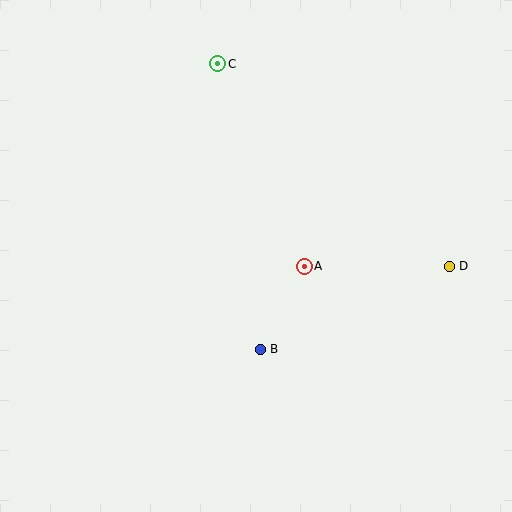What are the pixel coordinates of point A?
Point A is at (304, 266).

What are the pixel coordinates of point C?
Point C is at (218, 64).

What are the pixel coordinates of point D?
Point D is at (449, 266).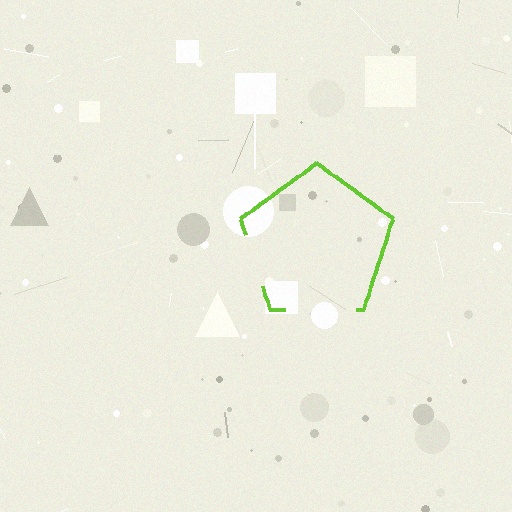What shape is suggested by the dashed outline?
The dashed outline suggests a pentagon.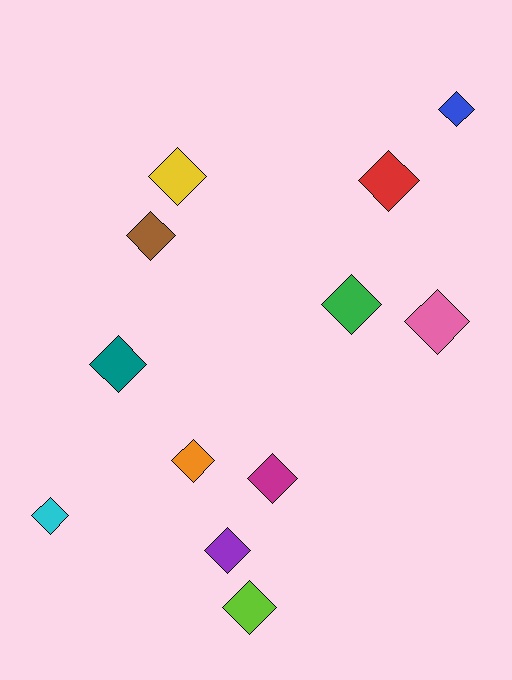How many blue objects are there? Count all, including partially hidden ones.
There is 1 blue object.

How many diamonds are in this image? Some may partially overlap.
There are 12 diamonds.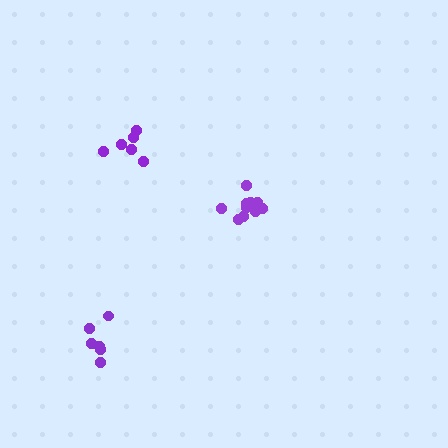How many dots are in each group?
Group 1: 11 dots, Group 2: 6 dots, Group 3: 6 dots (23 total).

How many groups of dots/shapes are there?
There are 3 groups.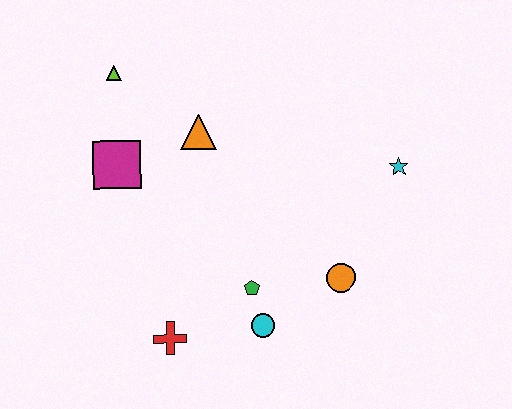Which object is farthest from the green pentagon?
The lime triangle is farthest from the green pentagon.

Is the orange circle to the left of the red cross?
No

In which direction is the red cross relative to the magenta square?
The red cross is below the magenta square.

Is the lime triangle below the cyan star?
No